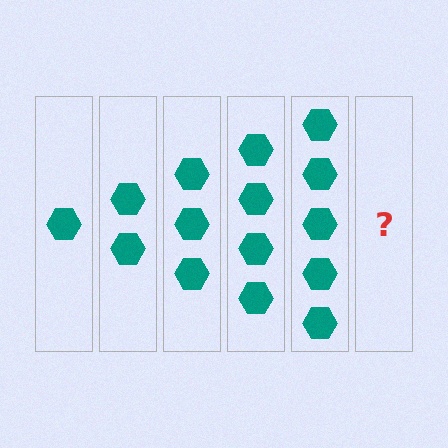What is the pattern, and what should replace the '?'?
The pattern is that each step adds one more hexagon. The '?' should be 6 hexagons.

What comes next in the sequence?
The next element should be 6 hexagons.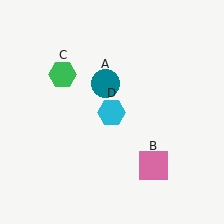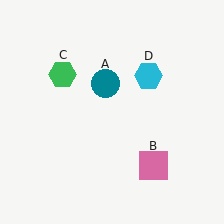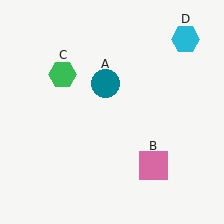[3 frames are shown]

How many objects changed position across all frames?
1 object changed position: cyan hexagon (object D).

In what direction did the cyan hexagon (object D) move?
The cyan hexagon (object D) moved up and to the right.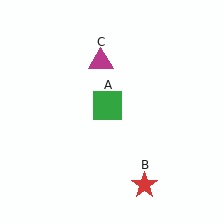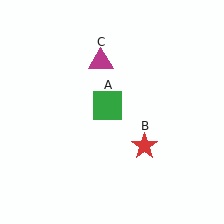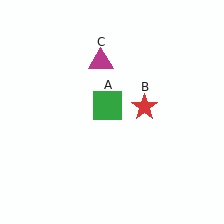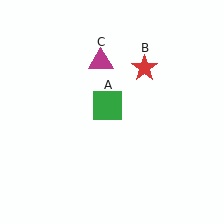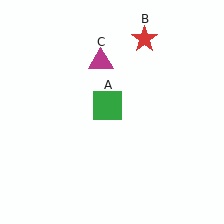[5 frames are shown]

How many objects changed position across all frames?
1 object changed position: red star (object B).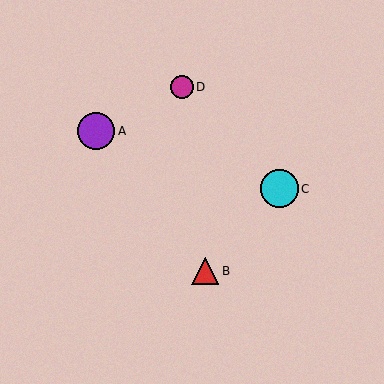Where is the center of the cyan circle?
The center of the cyan circle is at (279, 189).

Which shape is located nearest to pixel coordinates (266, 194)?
The cyan circle (labeled C) at (279, 189) is nearest to that location.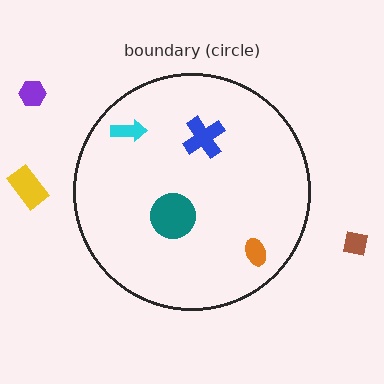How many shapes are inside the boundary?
4 inside, 3 outside.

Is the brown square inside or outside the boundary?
Outside.